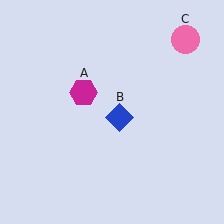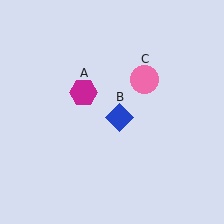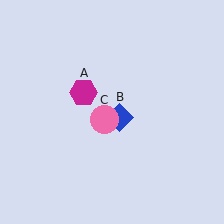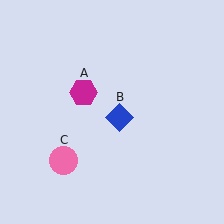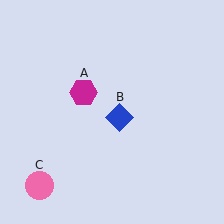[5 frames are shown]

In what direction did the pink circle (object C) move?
The pink circle (object C) moved down and to the left.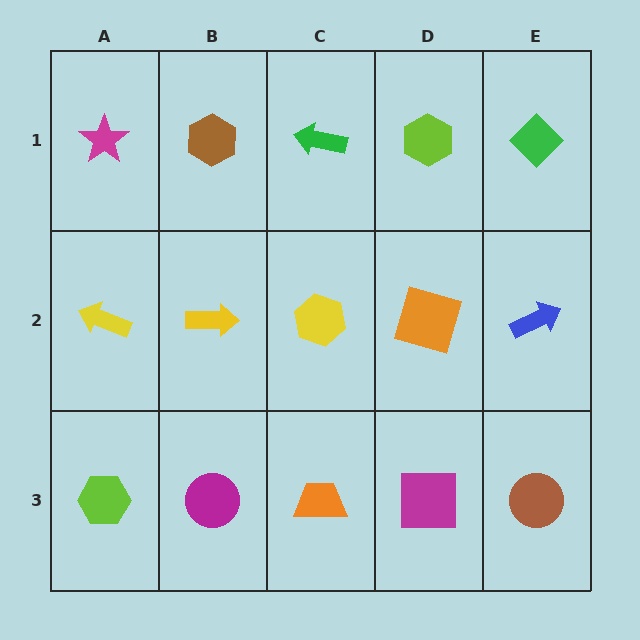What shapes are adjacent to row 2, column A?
A magenta star (row 1, column A), a lime hexagon (row 3, column A), a yellow arrow (row 2, column B).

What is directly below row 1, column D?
An orange square.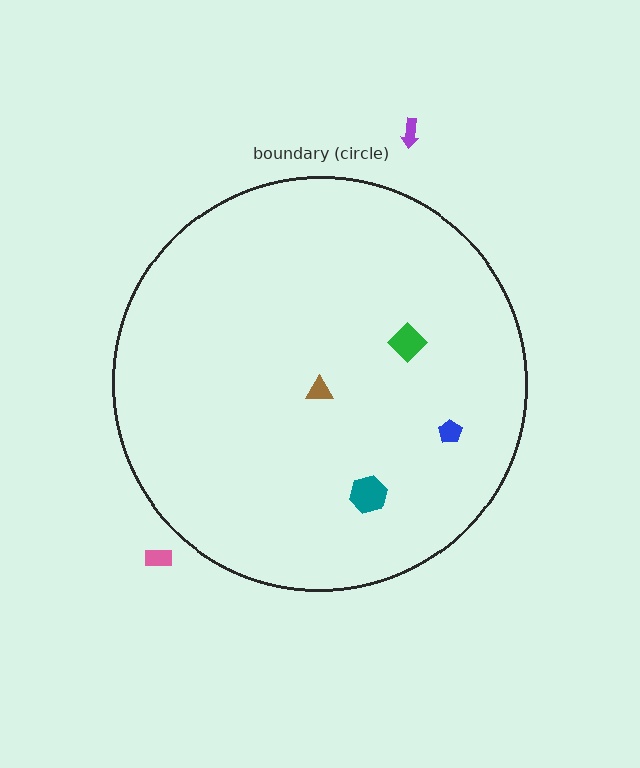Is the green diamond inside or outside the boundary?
Inside.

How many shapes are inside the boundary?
4 inside, 2 outside.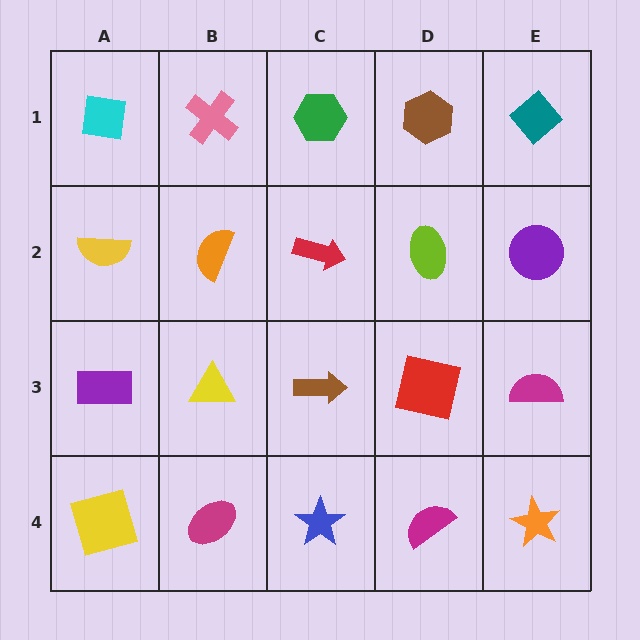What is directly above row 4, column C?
A brown arrow.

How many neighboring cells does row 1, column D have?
3.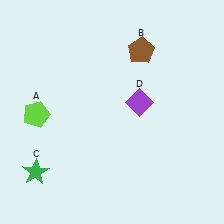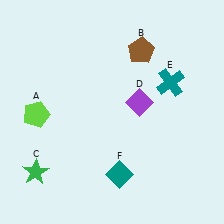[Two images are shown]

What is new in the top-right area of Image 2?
A teal cross (E) was added in the top-right area of Image 2.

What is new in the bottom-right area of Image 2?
A teal diamond (F) was added in the bottom-right area of Image 2.